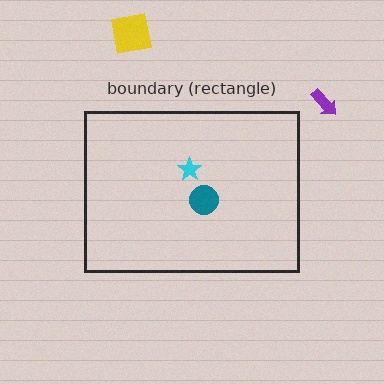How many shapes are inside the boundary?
2 inside, 2 outside.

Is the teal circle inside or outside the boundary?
Inside.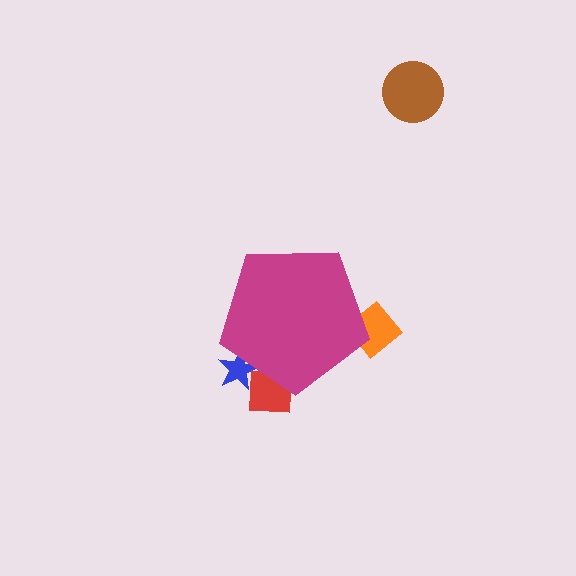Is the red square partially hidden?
Yes, the red square is partially hidden behind the magenta pentagon.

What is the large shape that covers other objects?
A magenta pentagon.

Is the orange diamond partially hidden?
Yes, the orange diamond is partially hidden behind the magenta pentagon.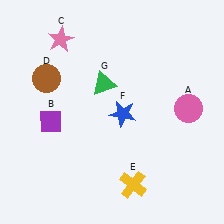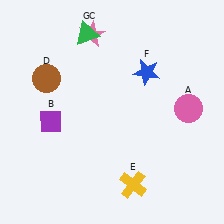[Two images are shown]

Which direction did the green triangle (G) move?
The green triangle (G) moved up.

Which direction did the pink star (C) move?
The pink star (C) moved right.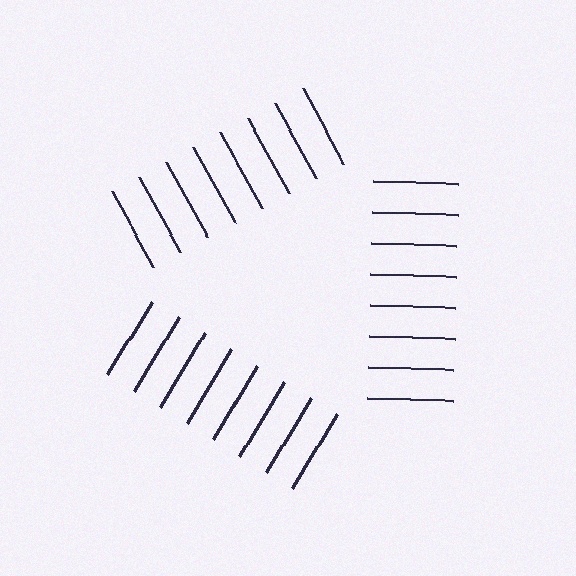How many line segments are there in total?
24 — 8 along each of the 3 edges.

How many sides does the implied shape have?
3 sides — the line-ends trace a triangle.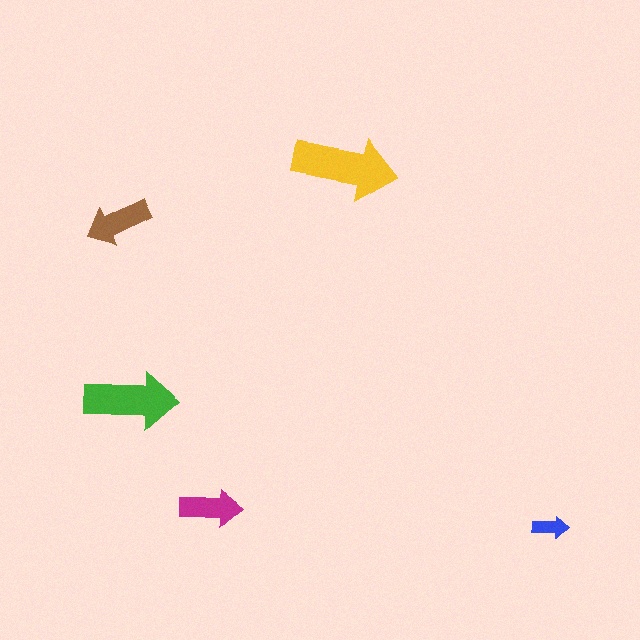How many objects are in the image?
There are 5 objects in the image.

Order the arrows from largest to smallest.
the yellow one, the green one, the brown one, the magenta one, the blue one.